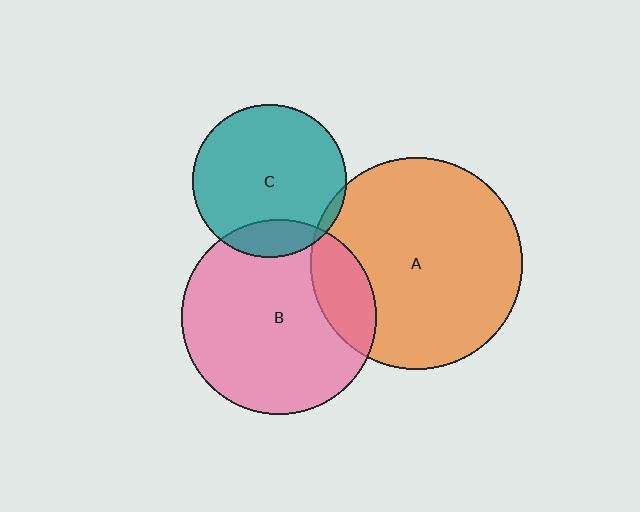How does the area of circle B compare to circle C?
Approximately 1.6 times.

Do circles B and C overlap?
Yes.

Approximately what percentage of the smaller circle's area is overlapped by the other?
Approximately 15%.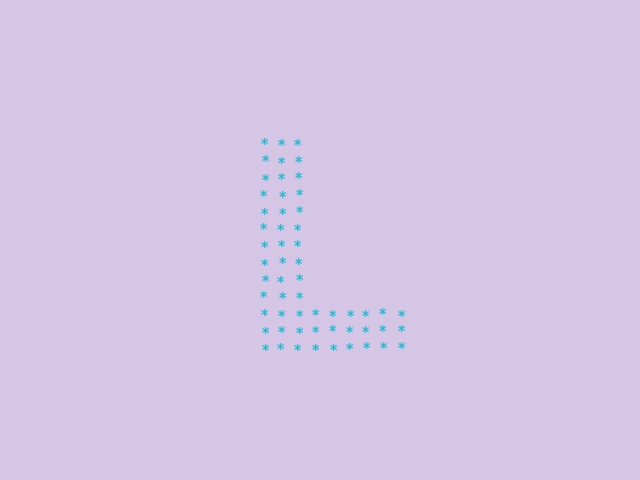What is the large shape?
The large shape is the letter L.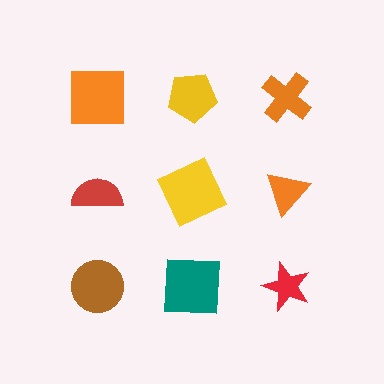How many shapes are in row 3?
3 shapes.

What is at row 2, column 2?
A yellow square.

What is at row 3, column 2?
A teal square.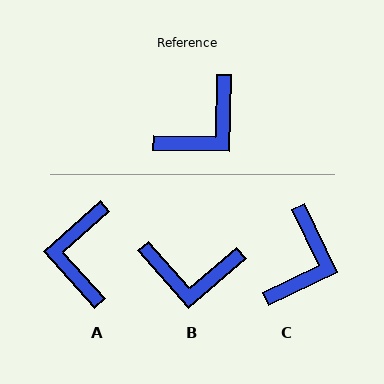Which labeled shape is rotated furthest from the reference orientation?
A, about 137 degrees away.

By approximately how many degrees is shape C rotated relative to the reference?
Approximately 26 degrees counter-clockwise.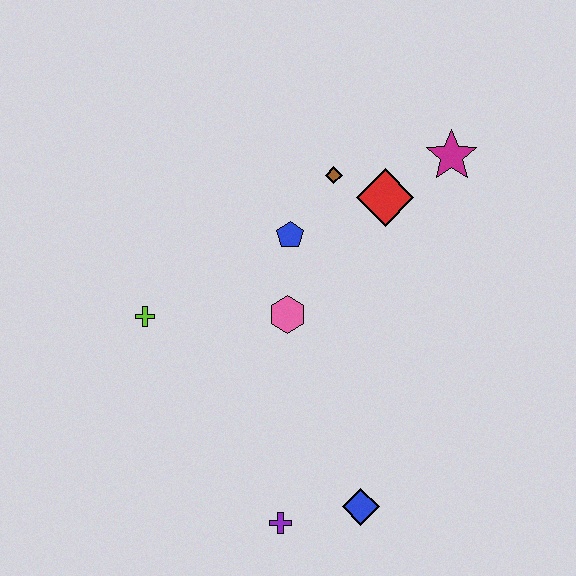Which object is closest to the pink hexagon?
The blue pentagon is closest to the pink hexagon.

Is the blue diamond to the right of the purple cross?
Yes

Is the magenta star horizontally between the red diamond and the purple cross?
No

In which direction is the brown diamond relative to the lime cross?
The brown diamond is to the right of the lime cross.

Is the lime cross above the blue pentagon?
No